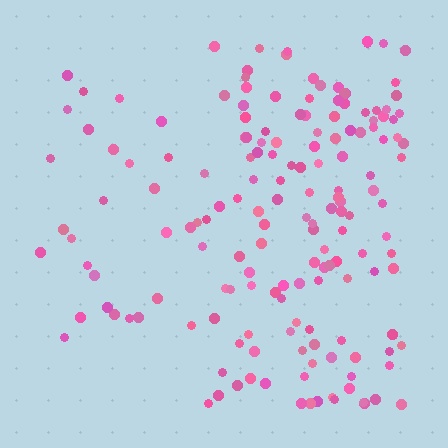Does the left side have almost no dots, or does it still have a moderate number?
Still a moderate number, just noticeably fewer than the right.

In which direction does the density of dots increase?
From left to right, with the right side densest.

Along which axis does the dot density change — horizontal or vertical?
Horizontal.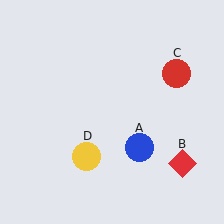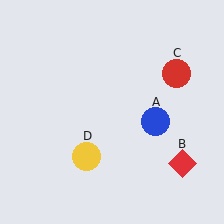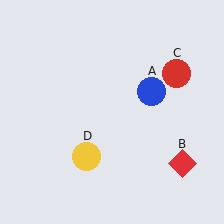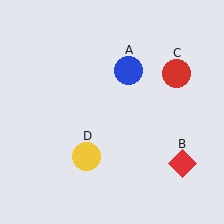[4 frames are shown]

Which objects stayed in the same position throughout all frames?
Red diamond (object B) and red circle (object C) and yellow circle (object D) remained stationary.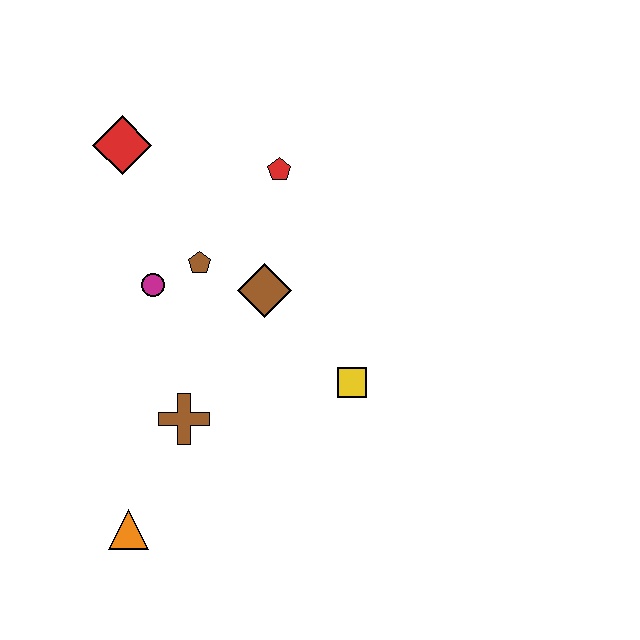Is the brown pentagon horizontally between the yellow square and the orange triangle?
Yes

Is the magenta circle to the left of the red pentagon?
Yes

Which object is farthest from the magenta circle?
The orange triangle is farthest from the magenta circle.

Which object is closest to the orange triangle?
The brown cross is closest to the orange triangle.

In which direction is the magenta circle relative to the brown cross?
The magenta circle is above the brown cross.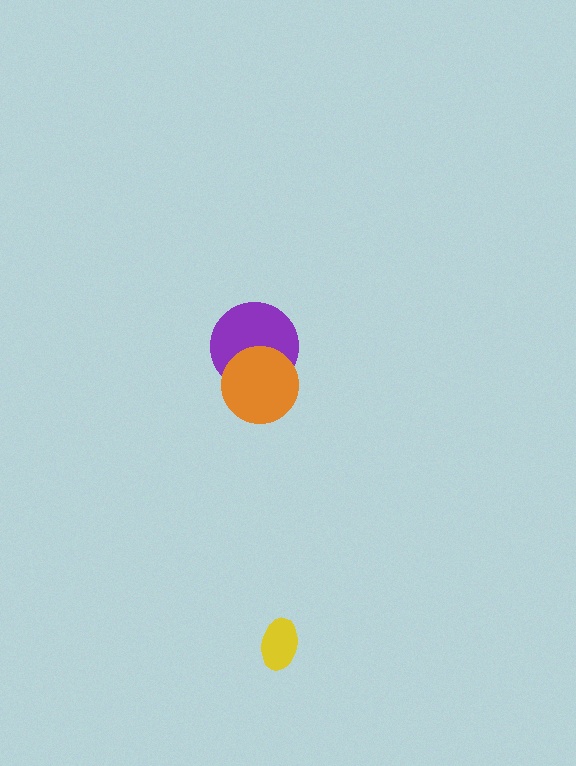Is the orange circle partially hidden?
No, no other shape covers it.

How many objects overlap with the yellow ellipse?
0 objects overlap with the yellow ellipse.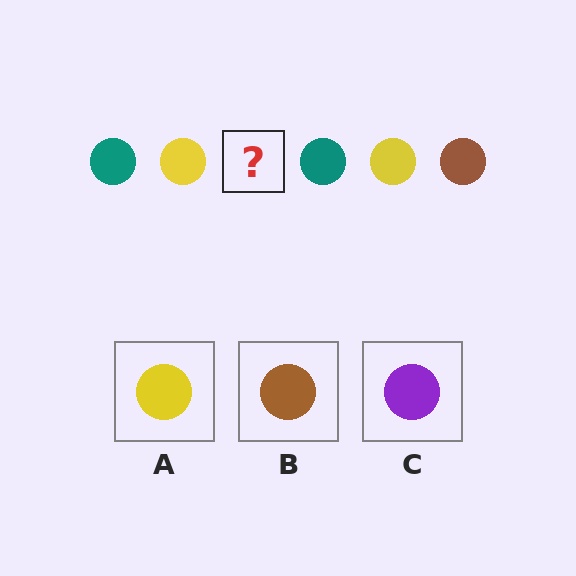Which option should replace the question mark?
Option B.